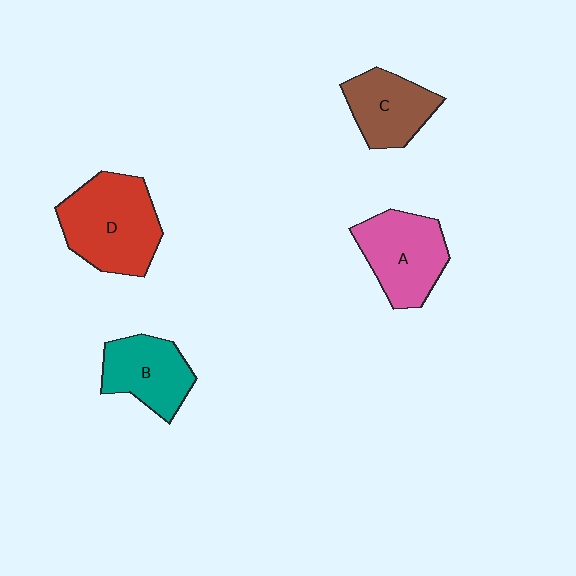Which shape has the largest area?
Shape D (red).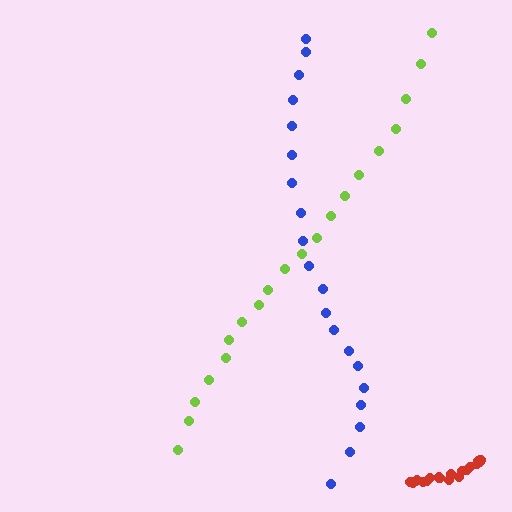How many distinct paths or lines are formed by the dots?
There are 3 distinct paths.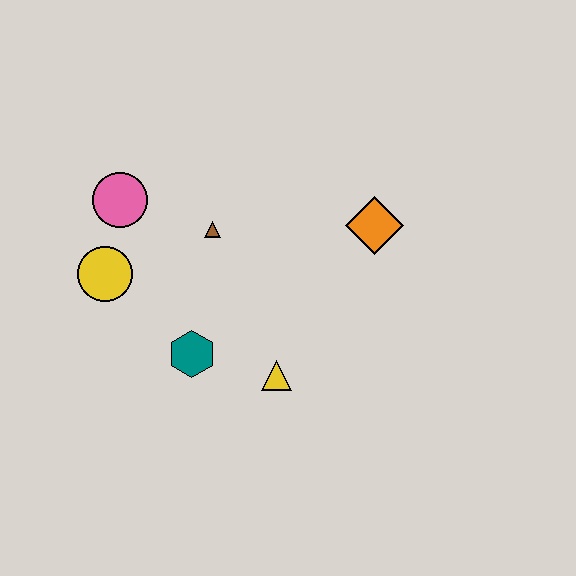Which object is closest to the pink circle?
The yellow circle is closest to the pink circle.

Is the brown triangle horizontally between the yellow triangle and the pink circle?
Yes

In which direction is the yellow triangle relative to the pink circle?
The yellow triangle is below the pink circle.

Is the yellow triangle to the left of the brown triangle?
No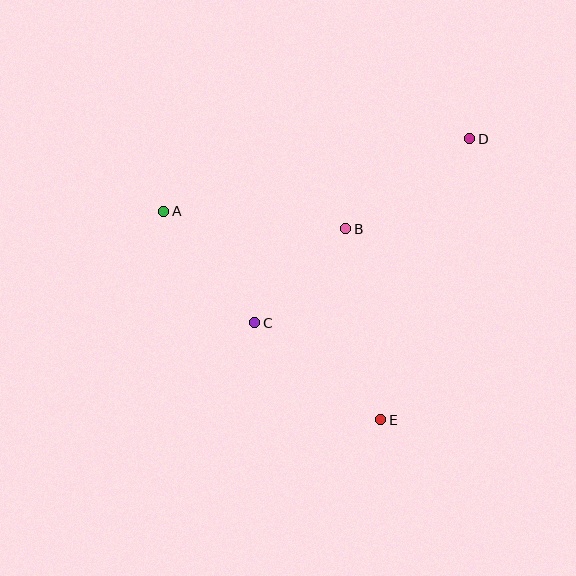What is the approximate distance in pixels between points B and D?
The distance between B and D is approximately 153 pixels.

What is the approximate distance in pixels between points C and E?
The distance between C and E is approximately 159 pixels.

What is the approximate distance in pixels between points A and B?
The distance between A and B is approximately 183 pixels.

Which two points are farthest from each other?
Points A and D are farthest from each other.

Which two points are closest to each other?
Points B and C are closest to each other.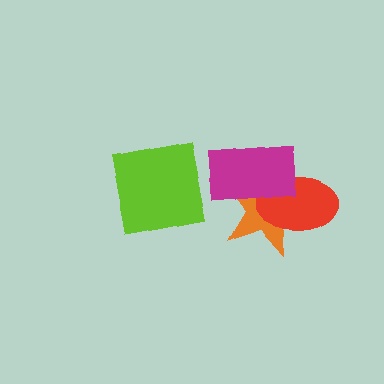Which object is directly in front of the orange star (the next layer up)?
The red ellipse is directly in front of the orange star.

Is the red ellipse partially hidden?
Yes, it is partially covered by another shape.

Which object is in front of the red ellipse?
The magenta rectangle is in front of the red ellipse.